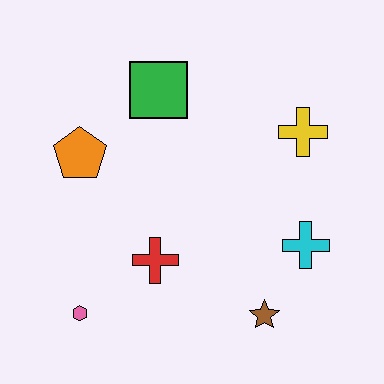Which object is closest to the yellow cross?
The cyan cross is closest to the yellow cross.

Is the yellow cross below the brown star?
No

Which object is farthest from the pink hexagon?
The yellow cross is farthest from the pink hexagon.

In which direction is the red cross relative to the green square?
The red cross is below the green square.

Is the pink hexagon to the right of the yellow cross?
No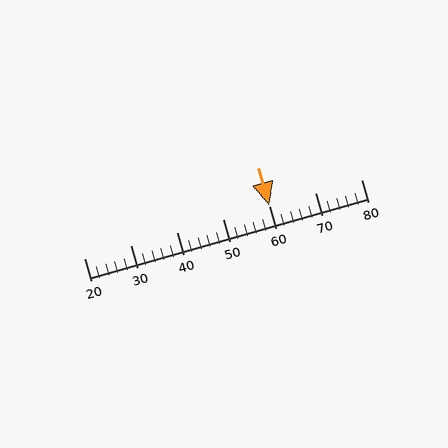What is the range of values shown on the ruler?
The ruler shows values from 20 to 80.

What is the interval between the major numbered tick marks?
The major tick marks are spaced 10 units apart.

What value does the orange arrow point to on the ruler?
The orange arrow points to approximately 60.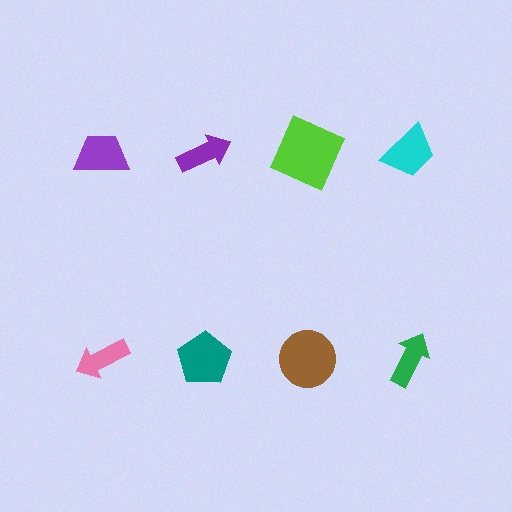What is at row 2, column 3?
A brown circle.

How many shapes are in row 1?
4 shapes.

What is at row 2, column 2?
A teal pentagon.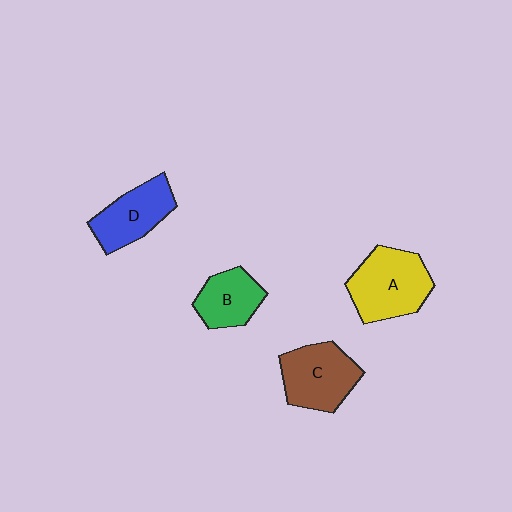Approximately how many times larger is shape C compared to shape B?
Approximately 1.4 times.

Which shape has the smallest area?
Shape B (green).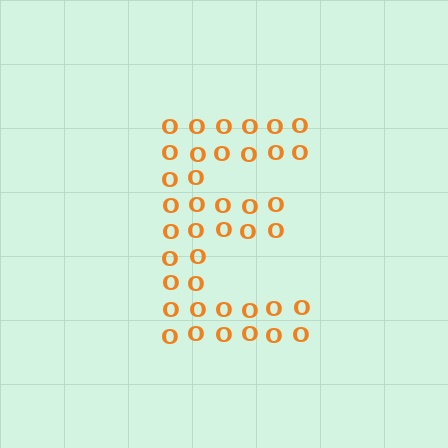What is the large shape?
The large shape is the letter E.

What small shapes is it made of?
It is made of small letter O's.